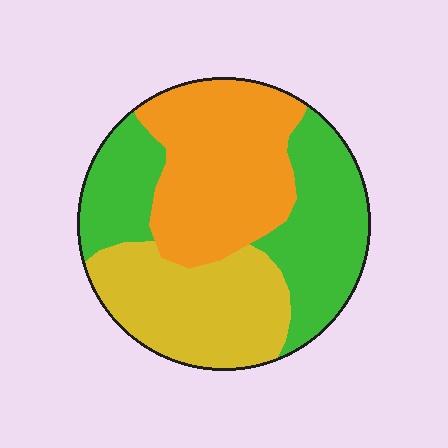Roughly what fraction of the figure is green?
Green covers around 35% of the figure.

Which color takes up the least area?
Yellow, at roughly 30%.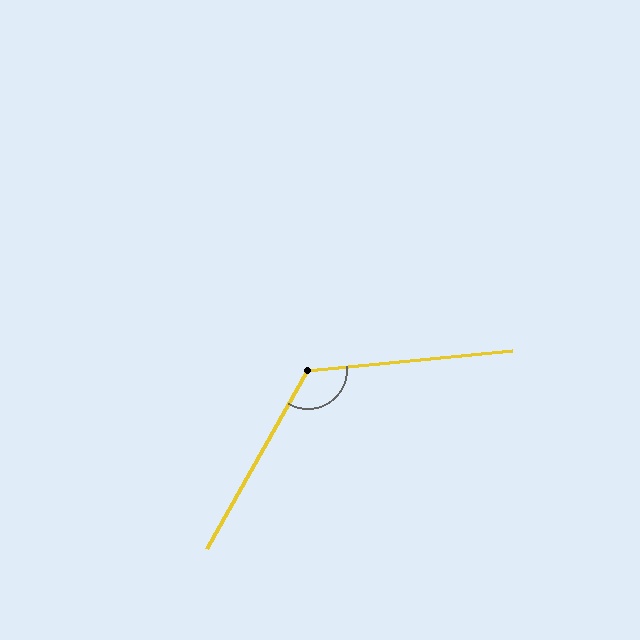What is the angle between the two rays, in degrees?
Approximately 125 degrees.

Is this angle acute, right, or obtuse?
It is obtuse.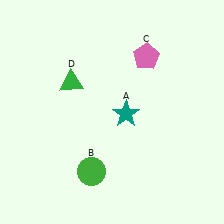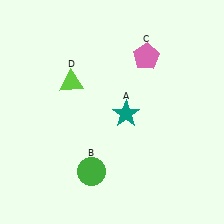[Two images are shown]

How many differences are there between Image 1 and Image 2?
There is 1 difference between the two images.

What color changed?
The triangle (D) changed from green in Image 1 to lime in Image 2.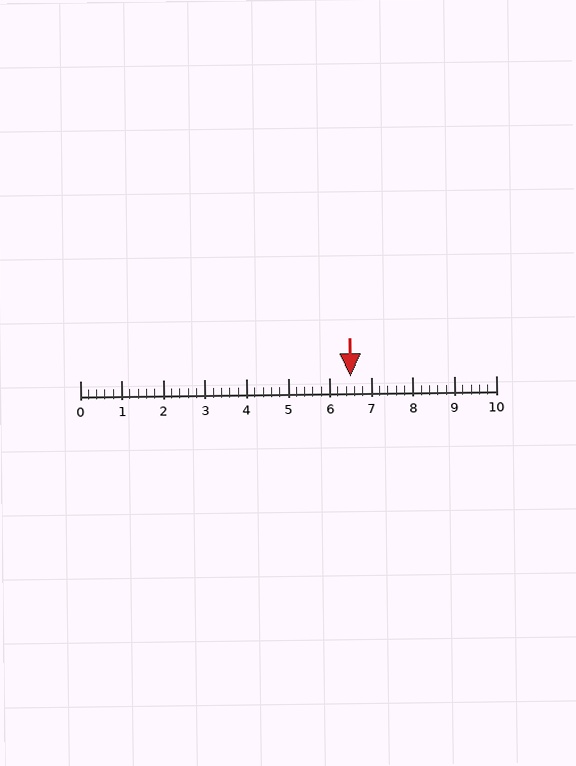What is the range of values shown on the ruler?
The ruler shows values from 0 to 10.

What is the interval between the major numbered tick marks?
The major tick marks are spaced 1 units apart.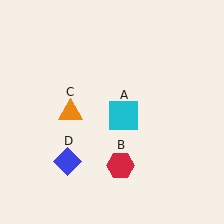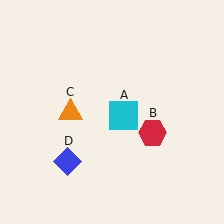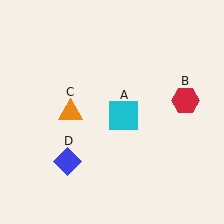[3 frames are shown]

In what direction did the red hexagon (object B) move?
The red hexagon (object B) moved up and to the right.